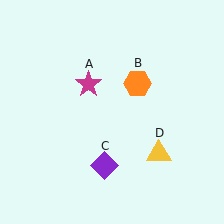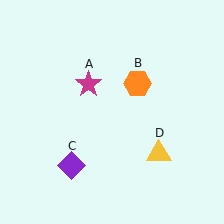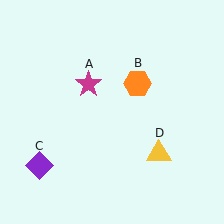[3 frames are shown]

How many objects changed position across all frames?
1 object changed position: purple diamond (object C).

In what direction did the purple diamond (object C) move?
The purple diamond (object C) moved left.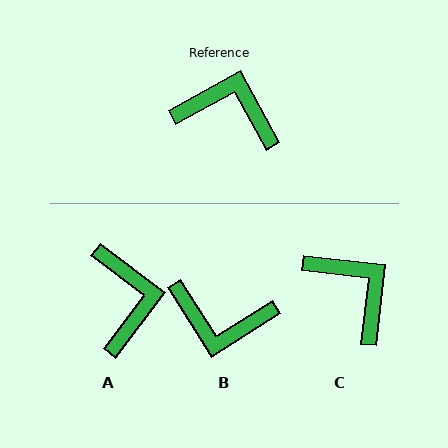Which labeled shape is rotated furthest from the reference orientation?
B, about 177 degrees away.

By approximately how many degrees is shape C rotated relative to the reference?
Approximately 35 degrees clockwise.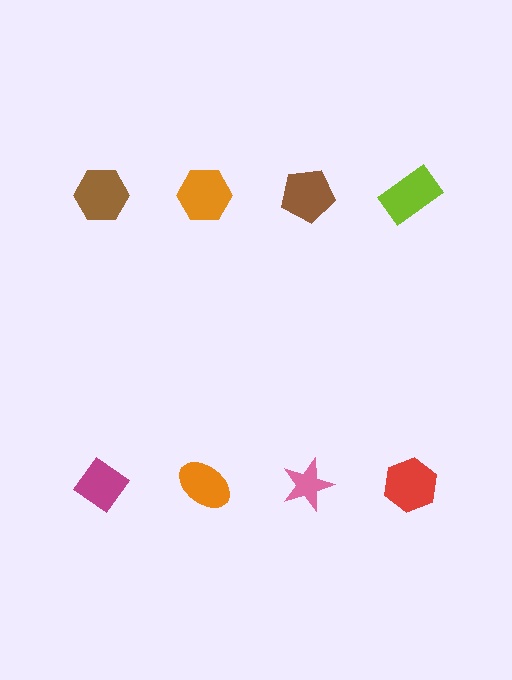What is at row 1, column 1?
A brown hexagon.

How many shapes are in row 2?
4 shapes.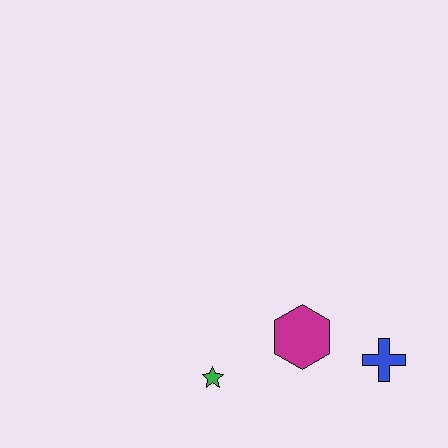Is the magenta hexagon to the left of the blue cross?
Yes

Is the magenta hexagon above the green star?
Yes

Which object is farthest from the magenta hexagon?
The green star is farthest from the magenta hexagon.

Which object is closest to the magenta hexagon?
The blue cross is closest to the magenta hexagon.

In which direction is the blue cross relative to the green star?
The blue cross is to the right of the green star.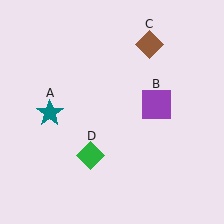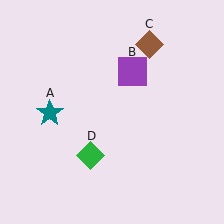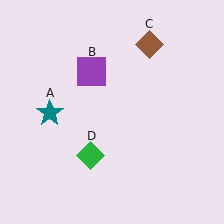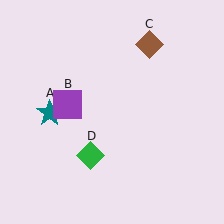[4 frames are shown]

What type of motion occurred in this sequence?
The purple square (object B) rotated counterclockwise around the center of the scene.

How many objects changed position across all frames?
1 object changed position: purple square (object B).